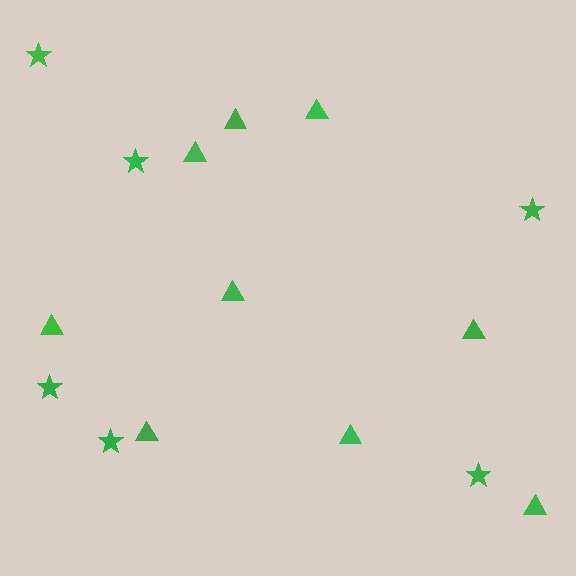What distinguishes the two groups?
There are 2 groups: one group of stars (6) and one group of triangles (9).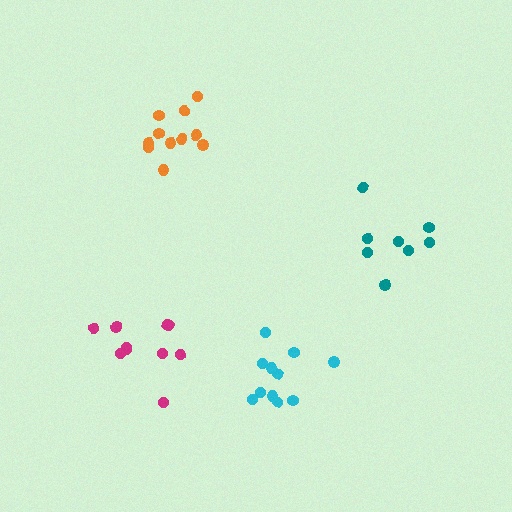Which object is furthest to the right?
The teal cluster is rightmost.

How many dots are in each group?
Group 1: 8 dots, Group 2: 11 dots, Group 3: 11 dots, Group 4: 10 dots (40 total).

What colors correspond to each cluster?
The clusters are colored: teal, cyan, orange, magenta.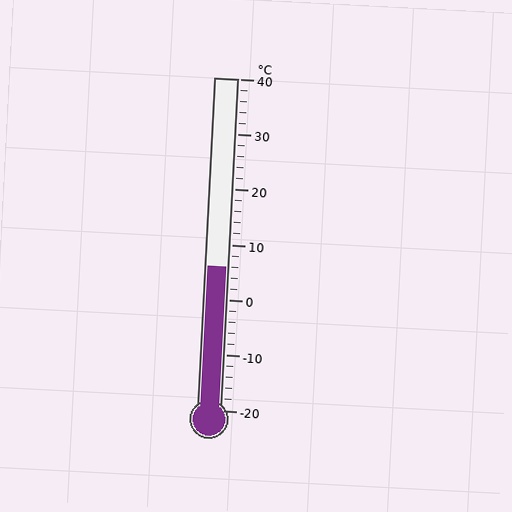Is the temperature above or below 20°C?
The temperature is below 20°C.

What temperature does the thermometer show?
The thermometer shows approximately 6°C.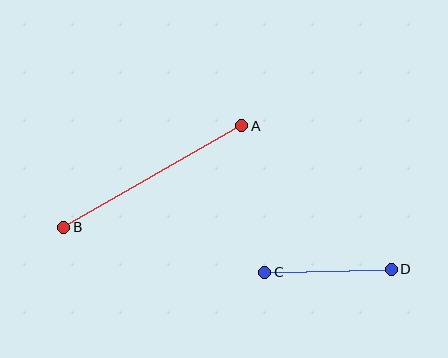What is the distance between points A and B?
The distance is approximately 205 pixels.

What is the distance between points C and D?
The distance is approximately 127 pixels.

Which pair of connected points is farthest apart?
Points A and B are farthest apart.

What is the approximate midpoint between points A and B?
The midpoint is at approximately (153, 176) pixels.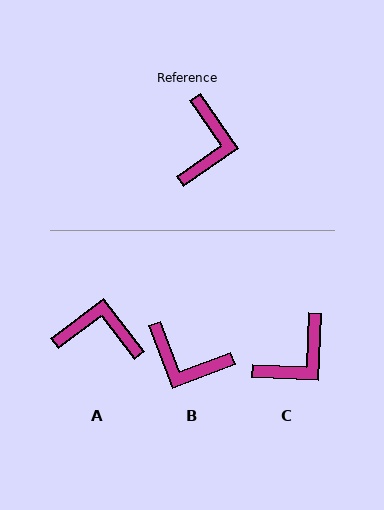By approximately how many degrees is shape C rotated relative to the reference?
Approximately 38 degrees clockwise.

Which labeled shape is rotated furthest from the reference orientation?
B, about 104 degrees away.